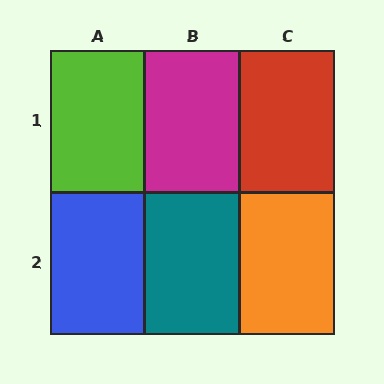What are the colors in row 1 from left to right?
Lime, magenta, red.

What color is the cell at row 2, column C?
Orange.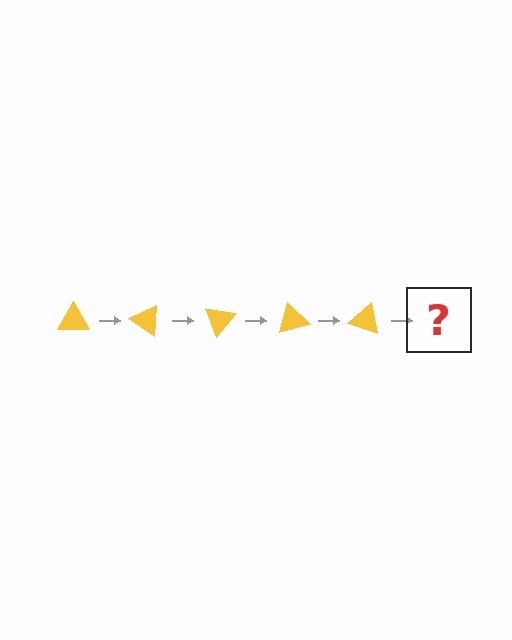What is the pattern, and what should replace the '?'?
The pattern is that the triangle rotates 35 degrees each step. The '?' should be a yellow triangle rotated 175 degrees.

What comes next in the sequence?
The next element should be a yellow triangle rotated 175 degrees.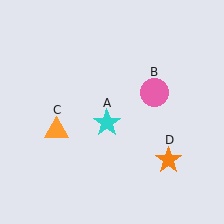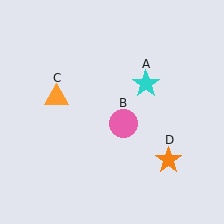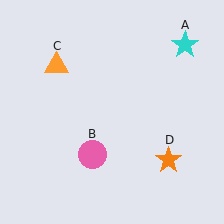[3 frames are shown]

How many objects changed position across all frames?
3 objects changed position: cyan star (object A), pink circle (object B), orange triangle (object C).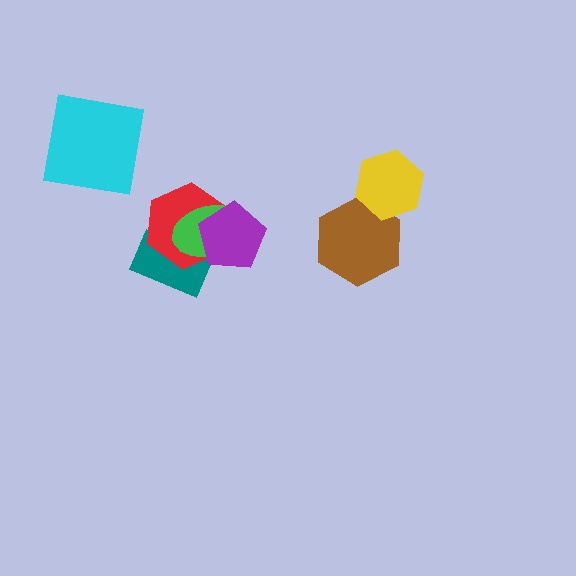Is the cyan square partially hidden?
No, no other shape covers it.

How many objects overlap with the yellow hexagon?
1 object overlaps with the yellow hexagon.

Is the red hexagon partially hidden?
Yes, it is partially covered by another shape.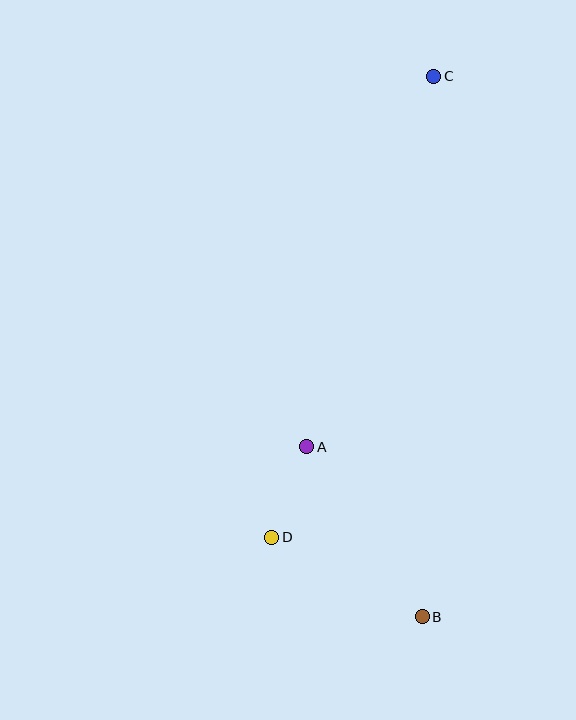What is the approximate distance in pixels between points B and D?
The distance between B and D is approximately 170 pixels.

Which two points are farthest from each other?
Points B and C are farthest from each other.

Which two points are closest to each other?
Points A and D are closest to each other.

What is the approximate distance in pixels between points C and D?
The distance between C and D is approximately 489 pixels.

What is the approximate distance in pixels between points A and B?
The distance between A and B is approximately 206 pixels.